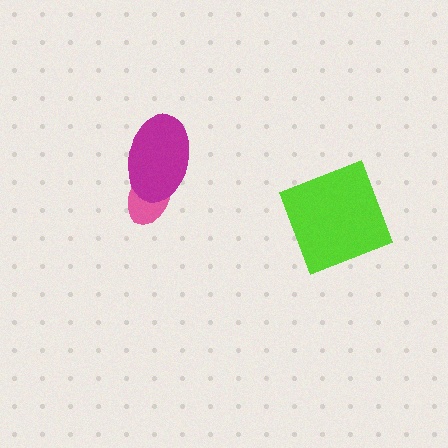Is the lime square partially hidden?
No, no other shape covers it.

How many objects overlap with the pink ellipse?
1 object overlaps with the pink ellipse.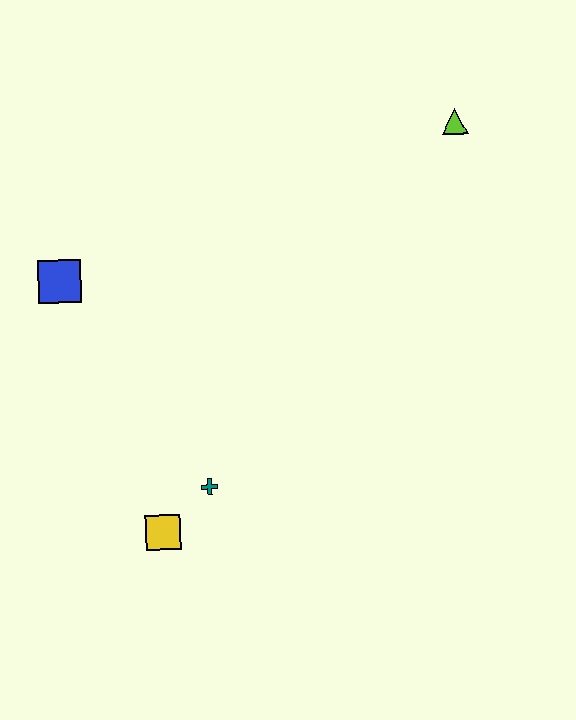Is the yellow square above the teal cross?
No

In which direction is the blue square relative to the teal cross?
The blue square is above the teal cross.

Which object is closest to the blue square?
The teal cross is closest to the blue square.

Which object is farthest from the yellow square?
The lime triangle is farthest from the yellow square.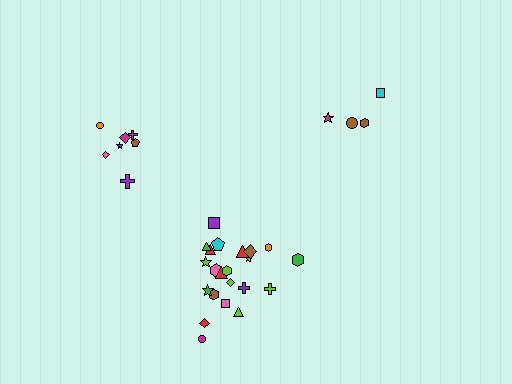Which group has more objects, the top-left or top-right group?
The top-left group.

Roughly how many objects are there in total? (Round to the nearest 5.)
Roughly 35 objects in total.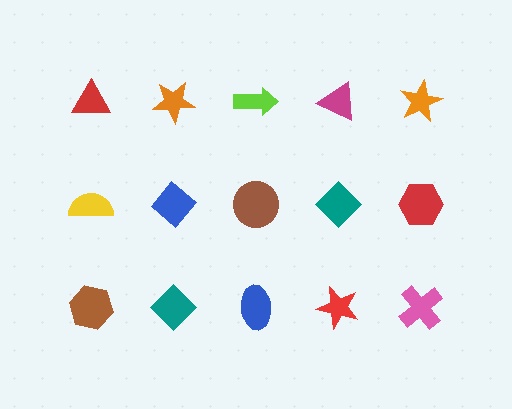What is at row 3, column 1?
A brown hexagon.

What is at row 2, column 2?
A blue diamond.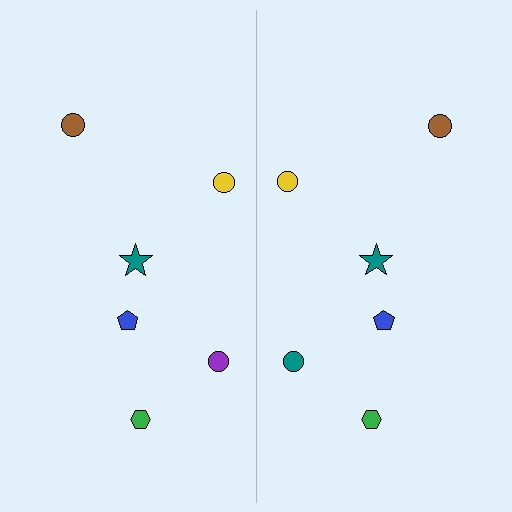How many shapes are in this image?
There are 12 shapes in this image.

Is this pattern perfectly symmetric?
No, the pattern is not perfectly symmetric. The teal circle on the right side breaks the symmetry — its mirror counterpart is purple.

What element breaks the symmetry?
The teal circle on the right side breaks the symmetry — its mirror counterpart is purple.